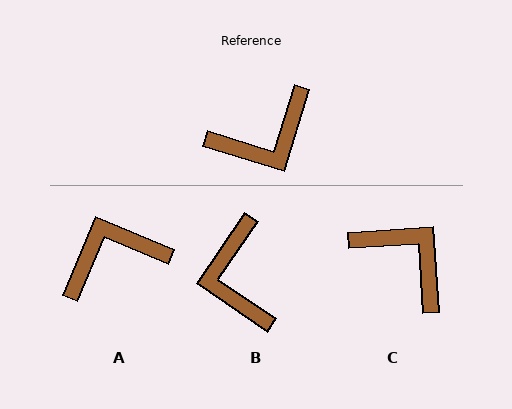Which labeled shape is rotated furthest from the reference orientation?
A, about 174 degrees away.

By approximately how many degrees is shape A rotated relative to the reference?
Approximately 174 degrees counter-clockwise.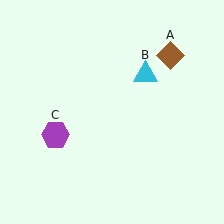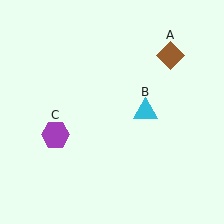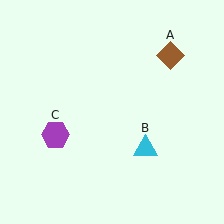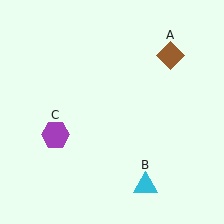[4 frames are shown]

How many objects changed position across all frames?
1 object changed position: cyan triangle (object B).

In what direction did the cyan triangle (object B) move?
The cyan triangle (object B) moved down.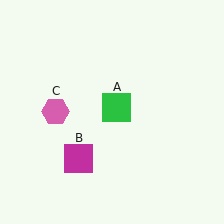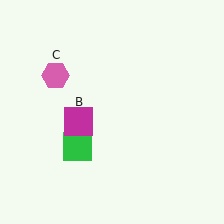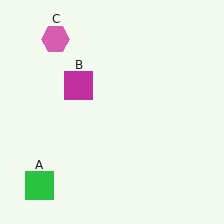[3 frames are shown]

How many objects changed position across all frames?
3 objects changed position: green square (object A), magenta square (object B), pink hexagon (object C).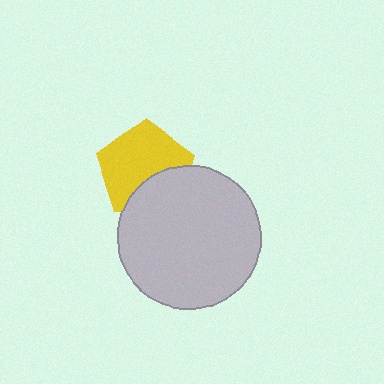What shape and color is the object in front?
The object in front is a light gray circle.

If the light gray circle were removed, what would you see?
You would see the complete yellow pentagon.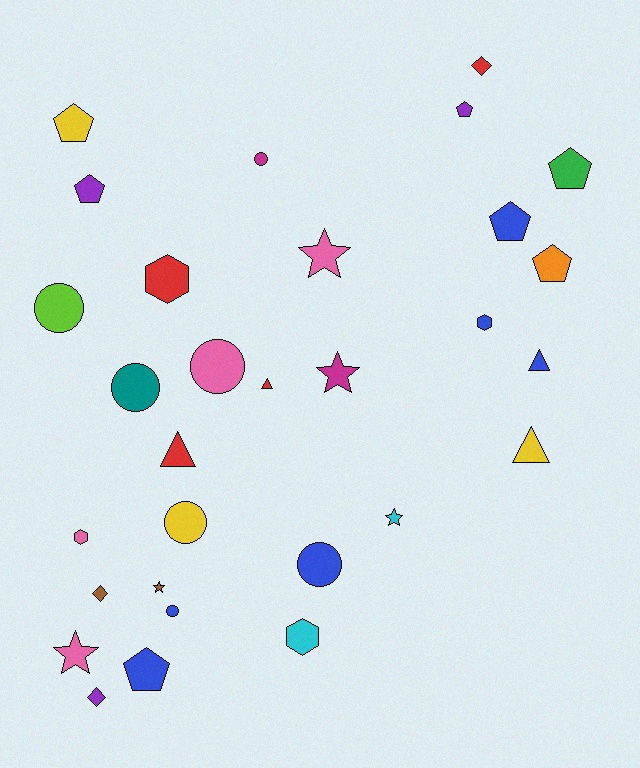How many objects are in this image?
There are 30 objects.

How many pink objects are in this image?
There are 4 pink objects.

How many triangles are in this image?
There are 4 triangles.